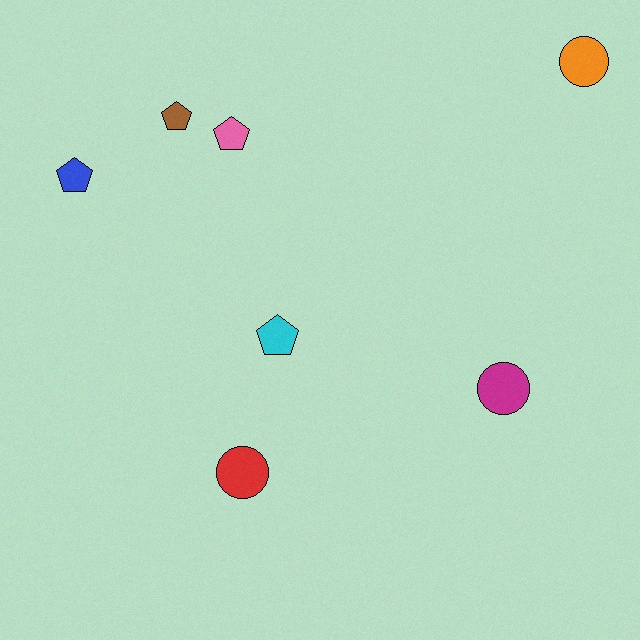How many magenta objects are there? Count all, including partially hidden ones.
There is 1 magenta object.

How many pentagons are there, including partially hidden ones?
There are 4 pentagons.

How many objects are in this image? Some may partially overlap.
There are 7 objects.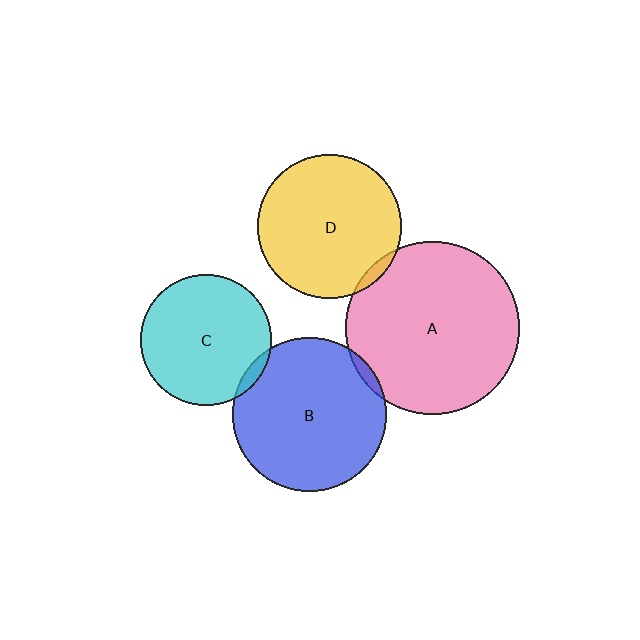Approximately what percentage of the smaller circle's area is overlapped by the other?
Approximately 5%.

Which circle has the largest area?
Circle A (pink).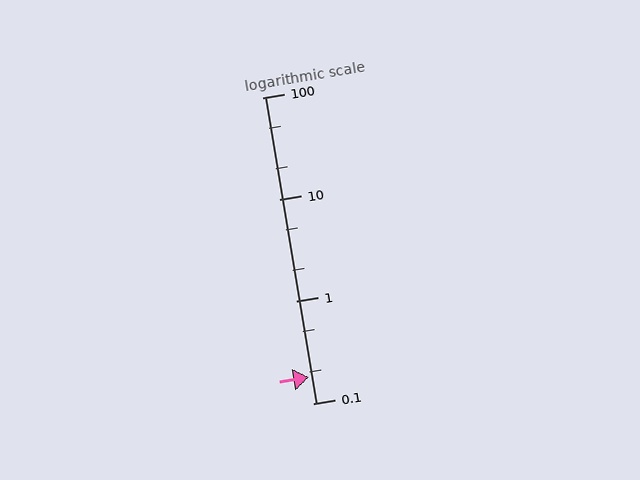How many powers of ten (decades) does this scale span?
The scale spans 3 decades, from 0.1 to 100.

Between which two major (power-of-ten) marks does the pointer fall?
The pointer is between 0.1 and 1.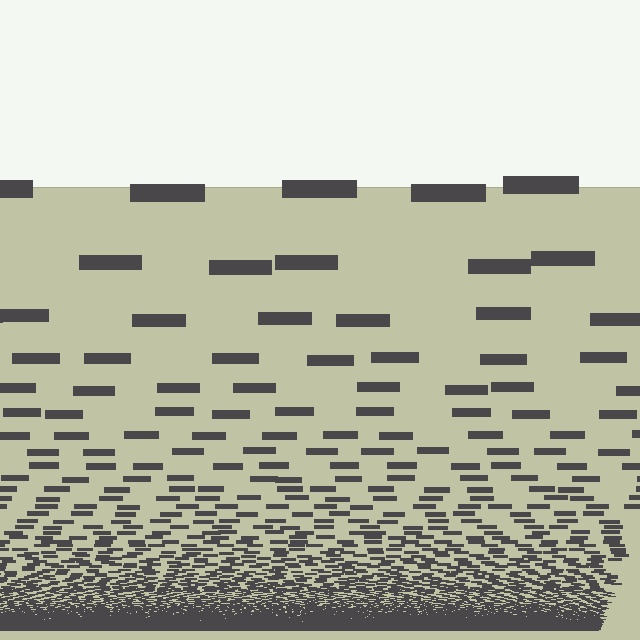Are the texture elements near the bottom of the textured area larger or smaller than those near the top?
Smaller. The gradient is inverted — elements near the bottom are smaller and denser.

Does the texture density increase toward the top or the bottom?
Density increases toward the bottom.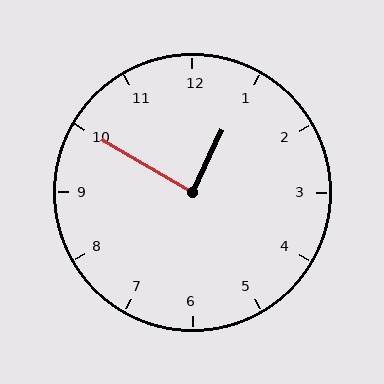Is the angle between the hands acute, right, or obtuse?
It is right.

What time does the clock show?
12:50.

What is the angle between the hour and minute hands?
Approximately 85 degrees.